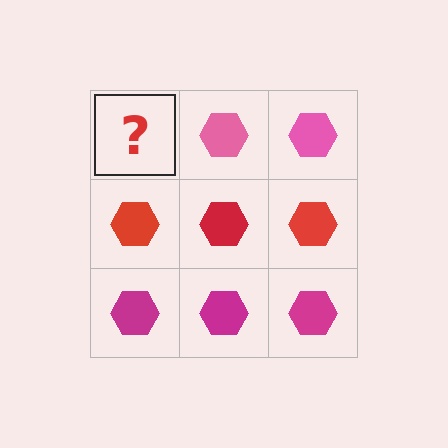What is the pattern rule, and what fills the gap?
The rule is that each row has a consistent color. The gap should be filled with a pink hexagon.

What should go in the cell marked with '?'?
The missing cell should contain a pink hexagon.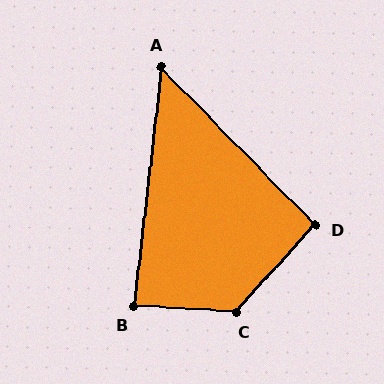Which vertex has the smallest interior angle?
A, at approximately 51 degrees.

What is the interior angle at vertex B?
Approximately 87 degrees (approximately right).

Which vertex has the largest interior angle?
C, at approximately 129 degrees.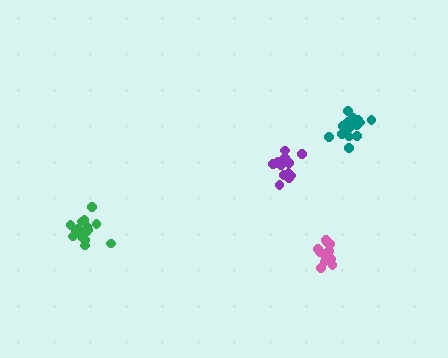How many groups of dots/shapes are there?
There are 4 groups.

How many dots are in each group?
Group 1: 15 dots, Group 2: 17 dots, Group 3: 18 dots, Group 4: 14 dots (64 total).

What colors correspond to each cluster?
The clusters are colored: pink, teal, green, purple.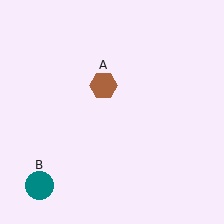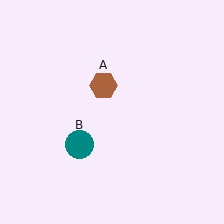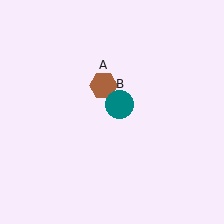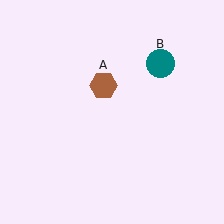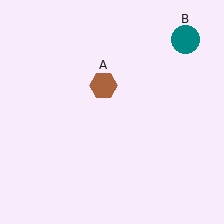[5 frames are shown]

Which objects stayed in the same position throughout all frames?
Brown hexagon (object A) remained stationary.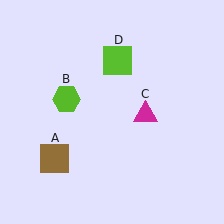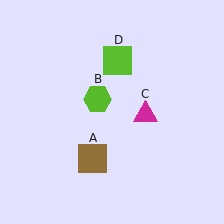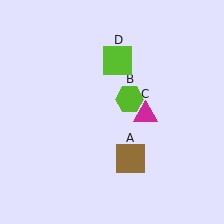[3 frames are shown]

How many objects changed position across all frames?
2 objects changed position: brown square (object A), lime hexagon (object B).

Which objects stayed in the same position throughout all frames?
Magenta triangle (object C) and lime square (object D) remained stationary.